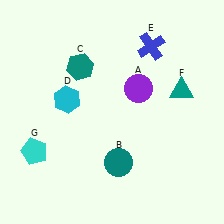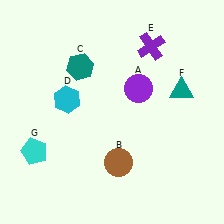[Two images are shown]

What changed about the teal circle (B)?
In Image 1, B is teal. In Image 2, it changed to brown.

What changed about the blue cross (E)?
In Image 1, E is blue. In Image 2, it changed to purple.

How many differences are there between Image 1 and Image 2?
There are 2 differences between the two images.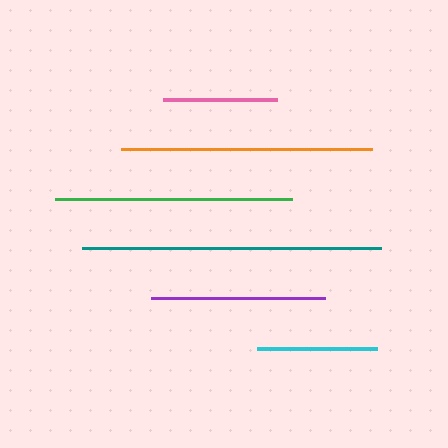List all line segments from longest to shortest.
From longest to shortest: teal, orange, green, purple, cyan, pink.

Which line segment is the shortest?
The pink line is the shortest at approximately 114 pixels.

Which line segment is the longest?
The teal line is the longest at approximately 299 pixels.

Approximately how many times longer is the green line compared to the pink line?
The green line is approximately 2.1 times the length of the pink line.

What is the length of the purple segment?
The purple segment is approximately 173 pixels long.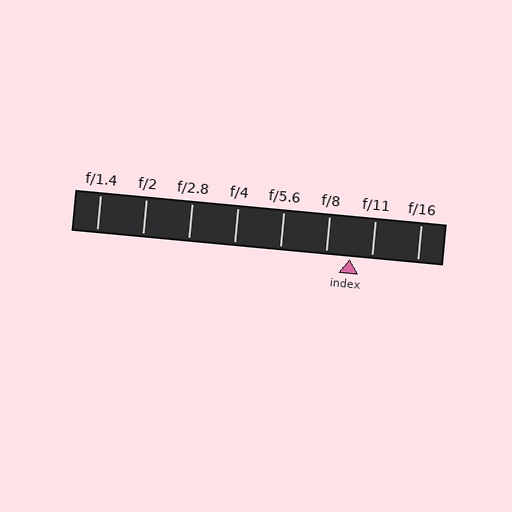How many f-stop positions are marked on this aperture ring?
There are 8 f-stop positions marked.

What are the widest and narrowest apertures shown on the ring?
The widest aperture shown is f/1.4 and the narrowest is f/16.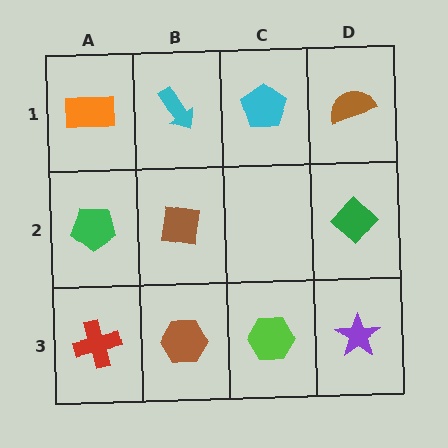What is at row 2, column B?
A brown square.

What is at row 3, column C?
A lime hexagon.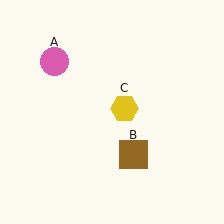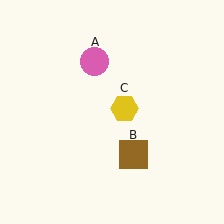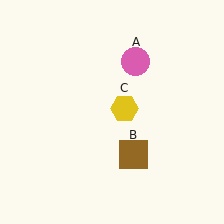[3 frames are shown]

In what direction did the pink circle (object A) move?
The pink circle (object A) moved right.